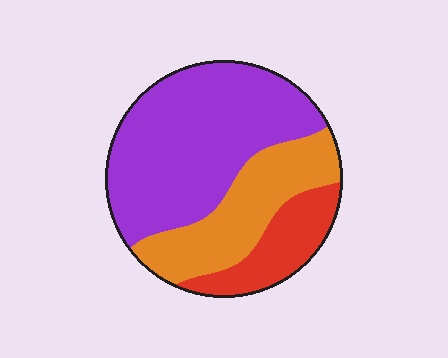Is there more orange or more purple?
Purple.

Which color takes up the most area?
Purple, at roughly 55%.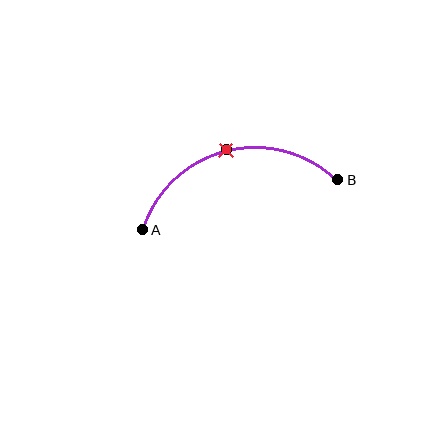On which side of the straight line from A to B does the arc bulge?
The arc bulges above the straight line connecting A and B.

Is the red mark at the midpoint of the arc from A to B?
Yes. The red mark lies on the arc at equal arc-length from both A and B — it is the arc midpoint.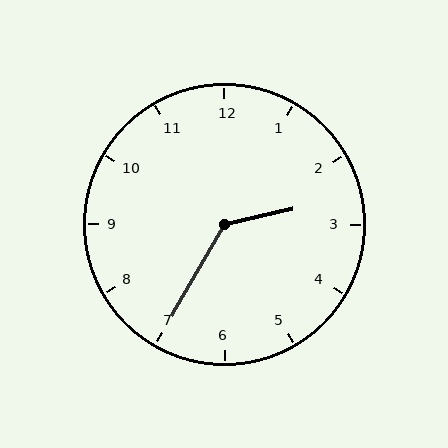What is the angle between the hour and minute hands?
Approximately 132 degrees.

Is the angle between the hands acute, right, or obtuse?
It is obtuse.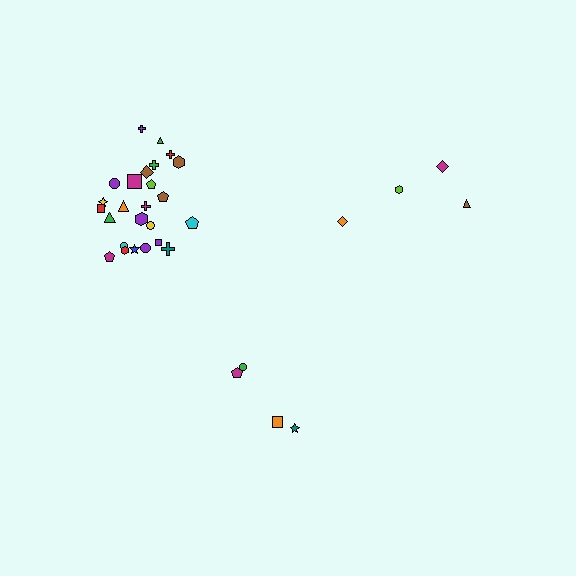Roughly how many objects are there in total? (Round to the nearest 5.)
Roughly 35 objects in total.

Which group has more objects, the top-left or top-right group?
The top-left group.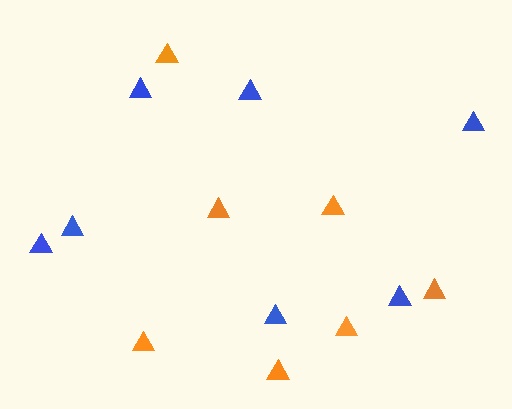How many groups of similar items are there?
There are 2 groups: one group of blue triangles (7) and one group of orange triangles (7).